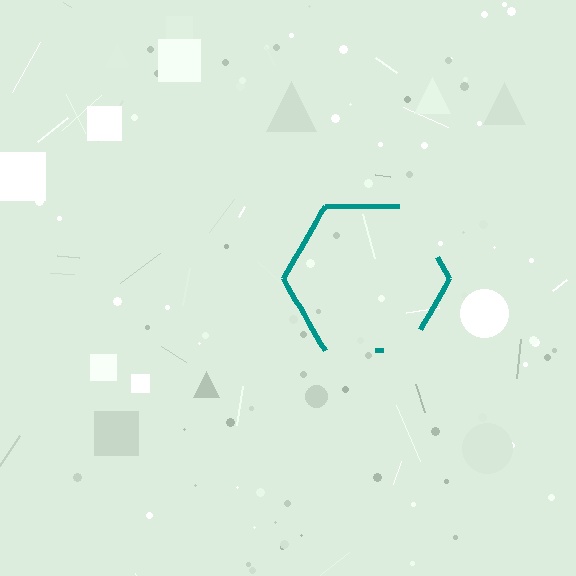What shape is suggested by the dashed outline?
The dashed outline suggests a hexagon.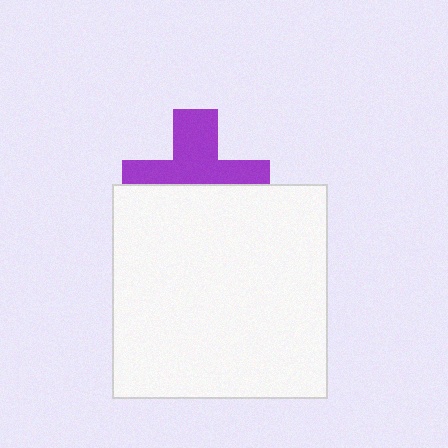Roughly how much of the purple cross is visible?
About half of it is visible (roughly 51%).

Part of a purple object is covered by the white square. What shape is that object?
It is a cross.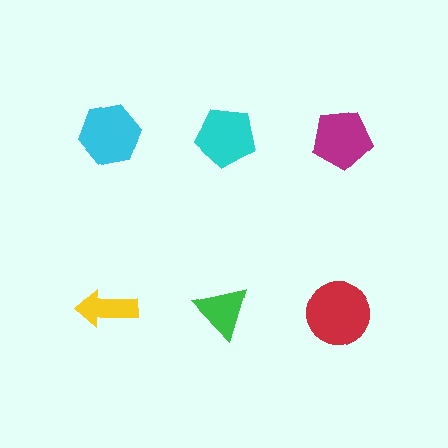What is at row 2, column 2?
A green triangle.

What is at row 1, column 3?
A magenta pentagon.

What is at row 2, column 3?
A red circle.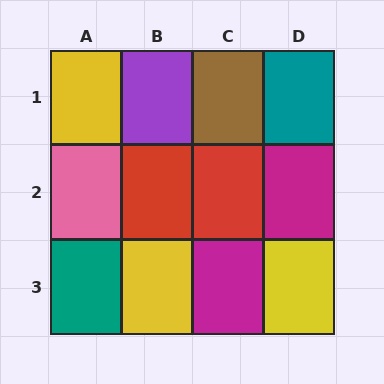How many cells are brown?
1 cell is brown.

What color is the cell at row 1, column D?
Teal.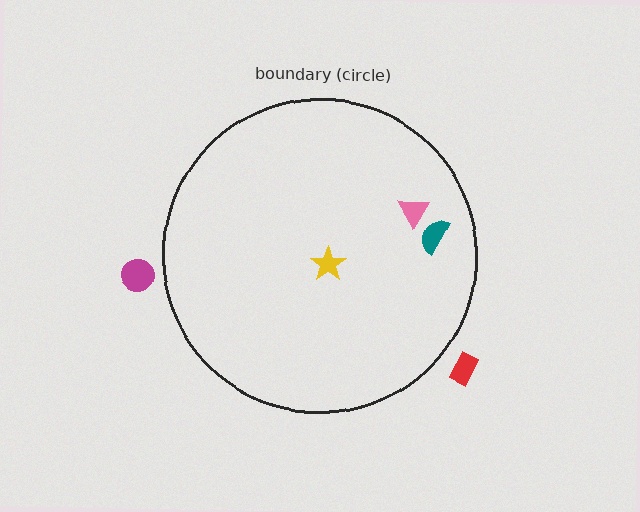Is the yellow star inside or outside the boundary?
Inside.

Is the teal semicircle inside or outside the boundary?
Inside.